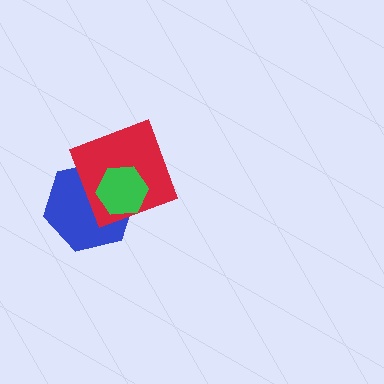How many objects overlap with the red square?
2 objects overlap with the red square.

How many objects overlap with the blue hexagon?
2 objects overlap with the blue hexagon.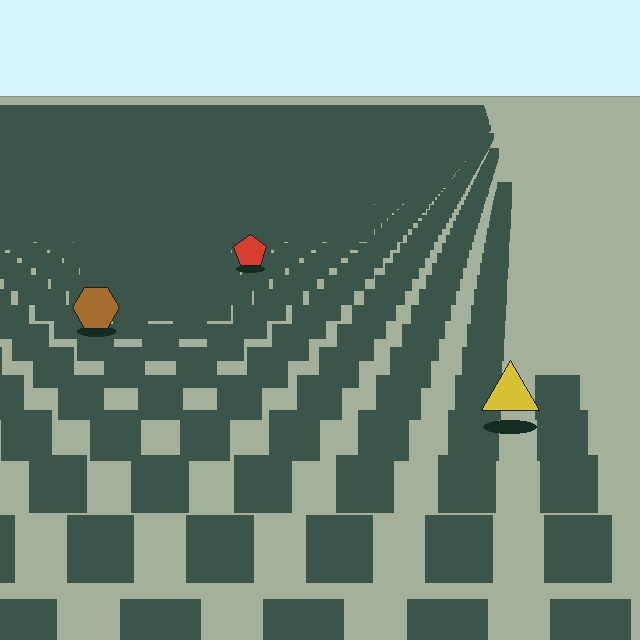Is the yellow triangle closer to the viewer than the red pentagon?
Yes. The yellow triangle is closer — you can tell from the texture gradient: the ground texture is coarser near it.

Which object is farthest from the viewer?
The red pentagon is farthest from the viewer. It appears smaller and the ground texture around it is denser.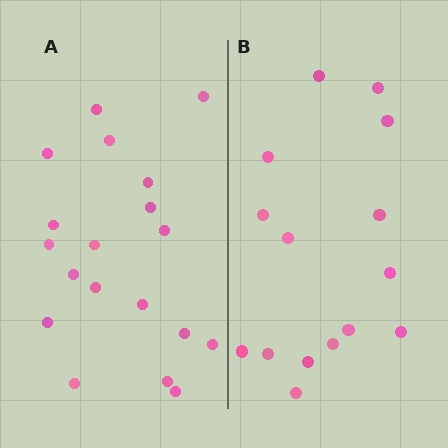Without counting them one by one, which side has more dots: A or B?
Region A (the left region) has more dots.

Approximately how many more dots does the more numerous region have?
Region A has about 4 more dots than region B.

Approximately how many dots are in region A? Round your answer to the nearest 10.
About 20 dots. (The exact count is 19, which rounds to 20.)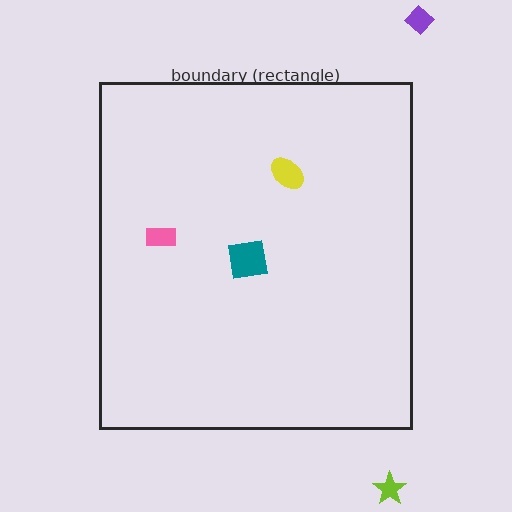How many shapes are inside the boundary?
3 inside, 2 outside.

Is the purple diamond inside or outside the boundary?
Outside.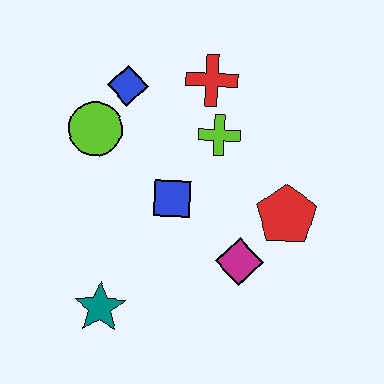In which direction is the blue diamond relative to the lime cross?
The blue diamond is to the left of the lime cross.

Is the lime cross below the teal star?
No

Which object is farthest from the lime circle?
The red pentagon is farthest from the lime circle.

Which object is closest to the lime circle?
The blue diamond is closest to the lime circle.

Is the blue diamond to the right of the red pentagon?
No